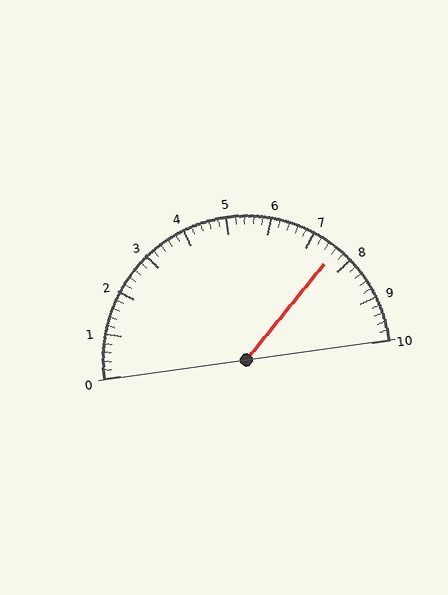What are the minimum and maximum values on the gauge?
The gauge ranges from 0 to 10.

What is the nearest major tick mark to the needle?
The nearest major tick mark is 8.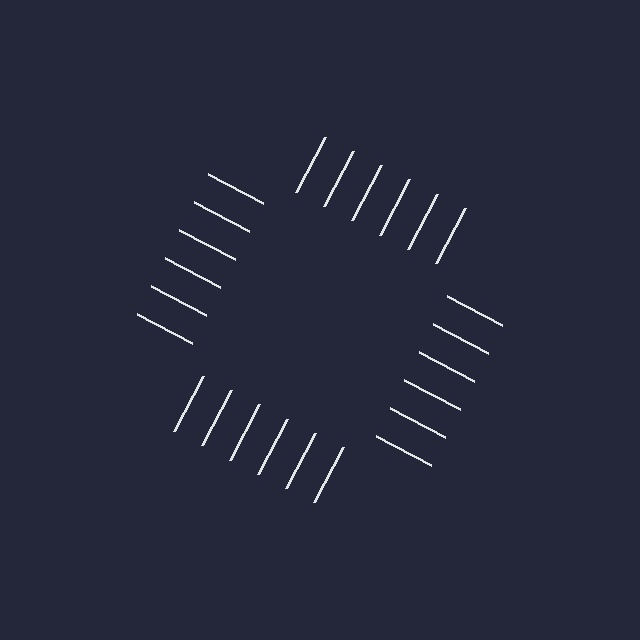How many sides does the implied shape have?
4 sides — the line-ends trace a square.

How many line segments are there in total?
24 — 6 along each of the 4 edges.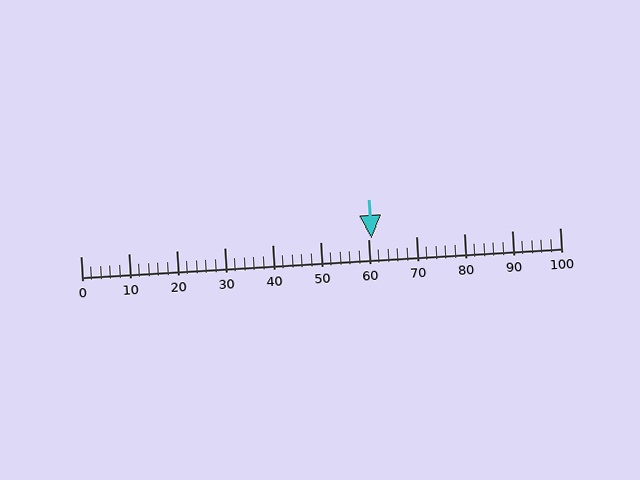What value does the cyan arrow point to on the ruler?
The cyan arrow points to approximately 61.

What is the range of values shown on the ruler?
The ruler shows values from 0 to 100.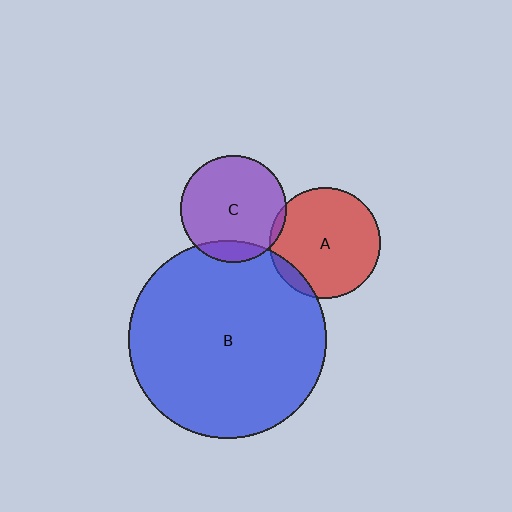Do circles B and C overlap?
Yes.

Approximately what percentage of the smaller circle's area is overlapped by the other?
Approximately 10%.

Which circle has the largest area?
Circle B (blue).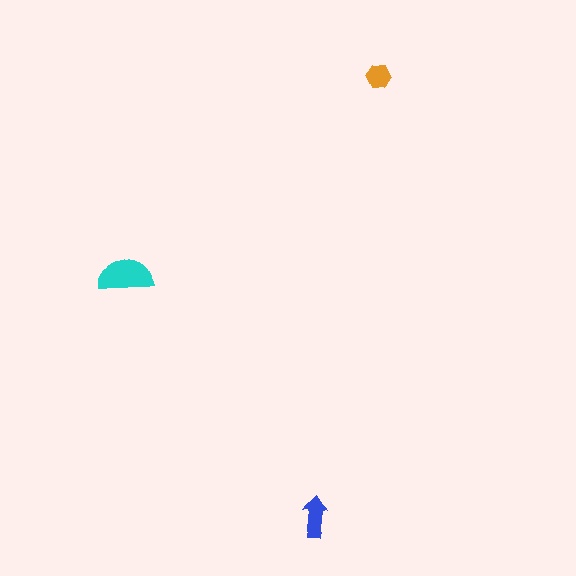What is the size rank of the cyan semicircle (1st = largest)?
1st.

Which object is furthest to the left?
The cyan semicircle is leftmost.